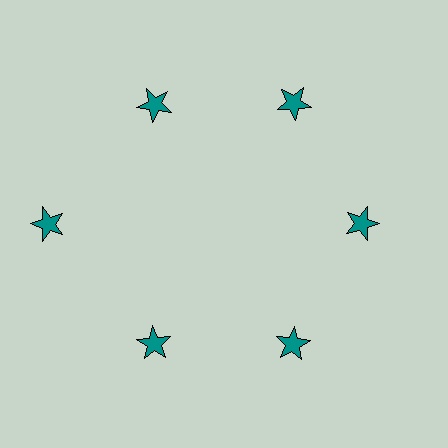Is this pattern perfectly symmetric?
No. The 6 teal stars are arranged in a ring, but one element near the 9 o'clock position is pushed outward from the center, breaking the 6-fold rotational symmetry.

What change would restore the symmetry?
The symmetry would be restored by moving it inward, back onto the ring so that all 6 stars sit at equal angles and equal distance from the center.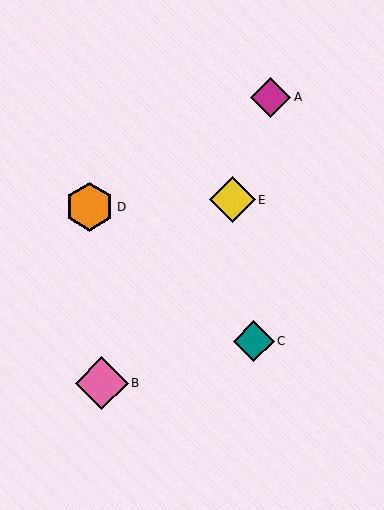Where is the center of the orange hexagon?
The center of the orange hexagon is at (89, 207).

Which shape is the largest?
The pink diamond (labeled B) is the largest.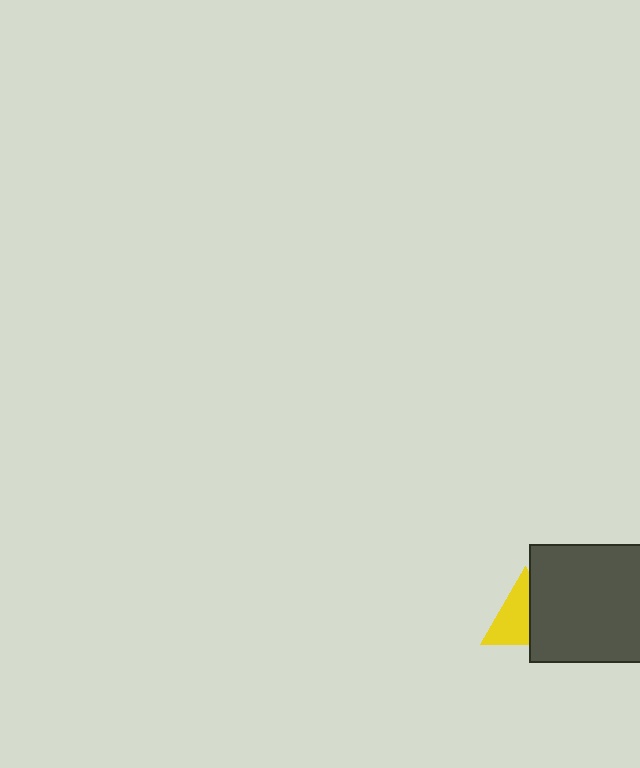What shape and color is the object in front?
The object in front is a dark gray square.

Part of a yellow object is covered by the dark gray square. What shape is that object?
It is a triangle.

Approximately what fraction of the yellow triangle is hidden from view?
Roughly 42% of the yellow triangle is hidden behind the dark gray square.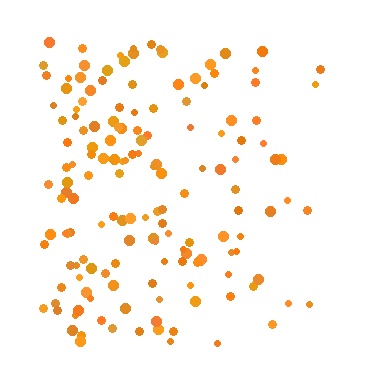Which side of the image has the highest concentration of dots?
The left.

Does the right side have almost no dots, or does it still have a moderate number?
Still a moderate number, just noticeably fewer than the left.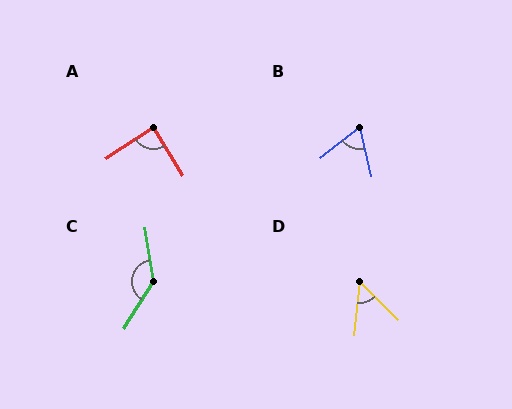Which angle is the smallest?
D, at approximately 52 degrees.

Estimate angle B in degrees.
Approximately 64 degrees.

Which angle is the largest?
C, at approximately 138 degrees.